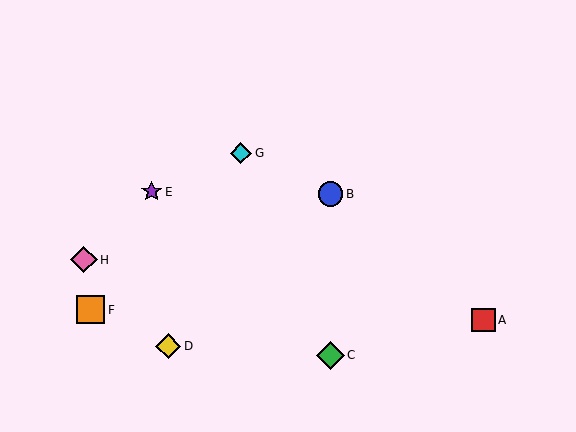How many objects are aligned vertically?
2 objects (B, C) are aligned vertically.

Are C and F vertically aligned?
No, C is at x≈330 and F is at x≈91.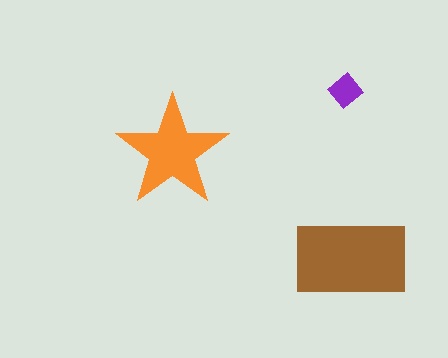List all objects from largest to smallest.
The brown rectangle, the orange star, the purple diamond.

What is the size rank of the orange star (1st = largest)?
2nd.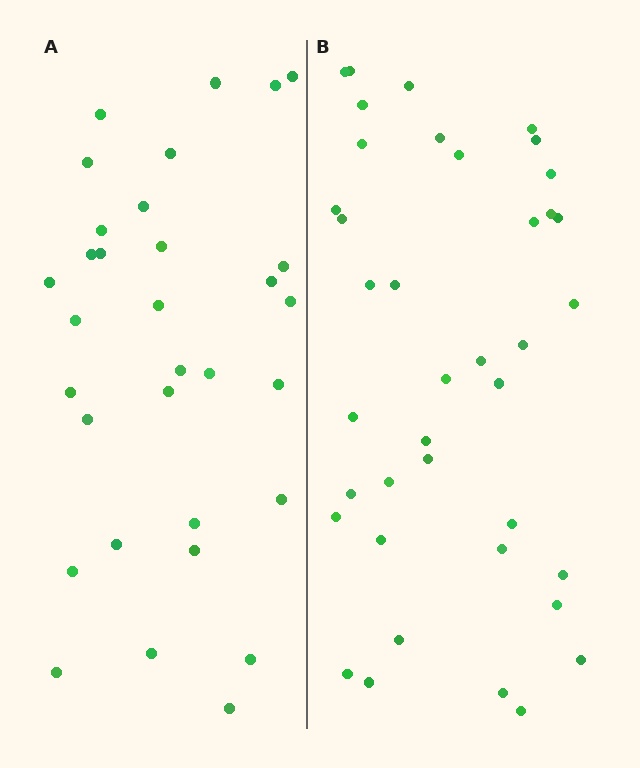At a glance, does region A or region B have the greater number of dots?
Region B (the right region) has more dots.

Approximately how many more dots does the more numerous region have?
Region B has roughly 8 or so more dots than region A.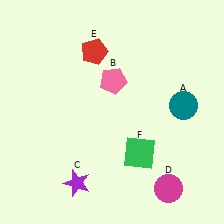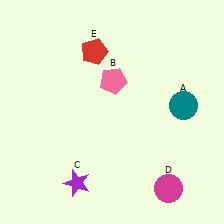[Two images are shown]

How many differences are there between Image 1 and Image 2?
There is 1 difference between the two images.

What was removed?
The green square (F) was removed in Image 2.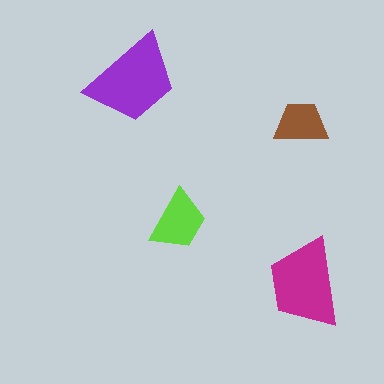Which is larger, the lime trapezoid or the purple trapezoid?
The purple one.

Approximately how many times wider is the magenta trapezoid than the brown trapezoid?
About 1.5 times wider.